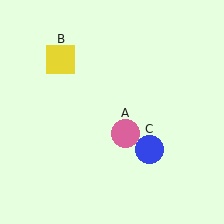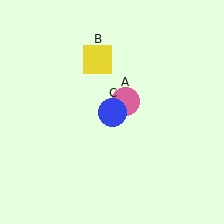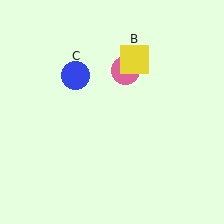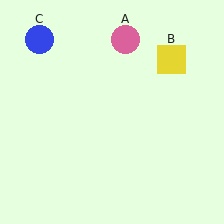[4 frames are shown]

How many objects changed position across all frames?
3 objects changed position: pink circle (object A), yellow square (object B), blue circle (object C).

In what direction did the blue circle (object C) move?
The blue circle (object C) moved up and to the left.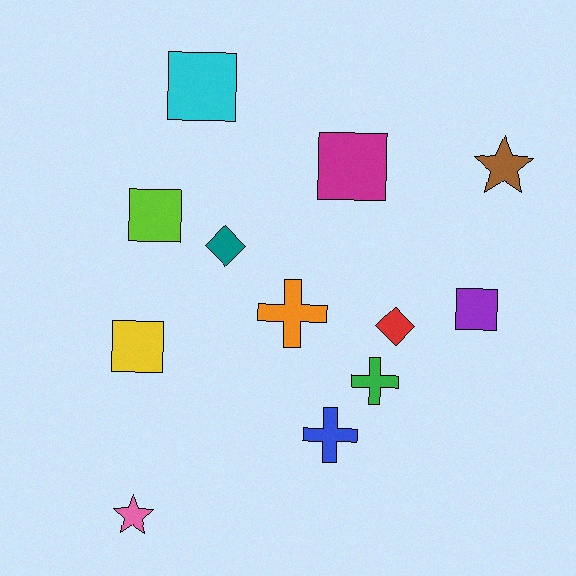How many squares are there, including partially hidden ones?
There are 5 squares.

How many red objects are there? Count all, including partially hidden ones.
There is 1 red object.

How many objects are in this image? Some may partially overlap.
There are 12 objects.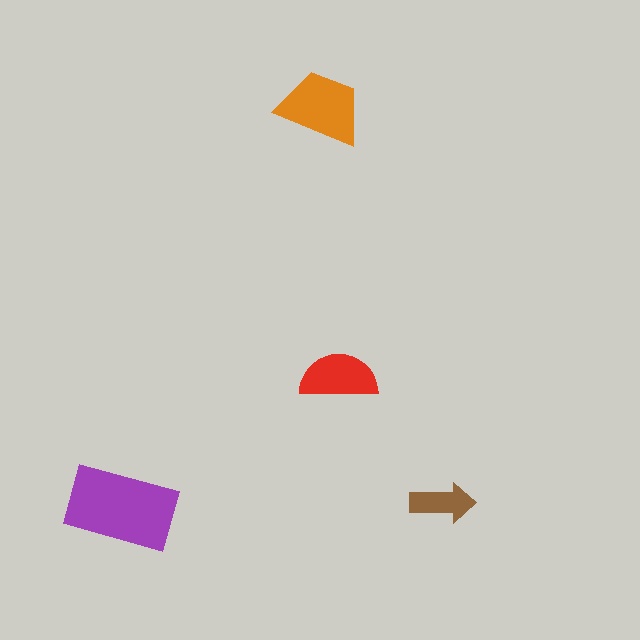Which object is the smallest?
The brown arrow.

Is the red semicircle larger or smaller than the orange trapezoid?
Smaller.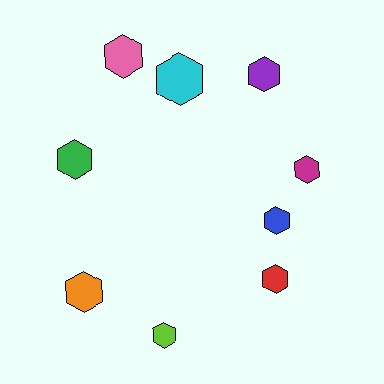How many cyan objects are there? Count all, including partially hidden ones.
There is 1 cyan object.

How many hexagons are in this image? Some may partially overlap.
There are 9 hexagons.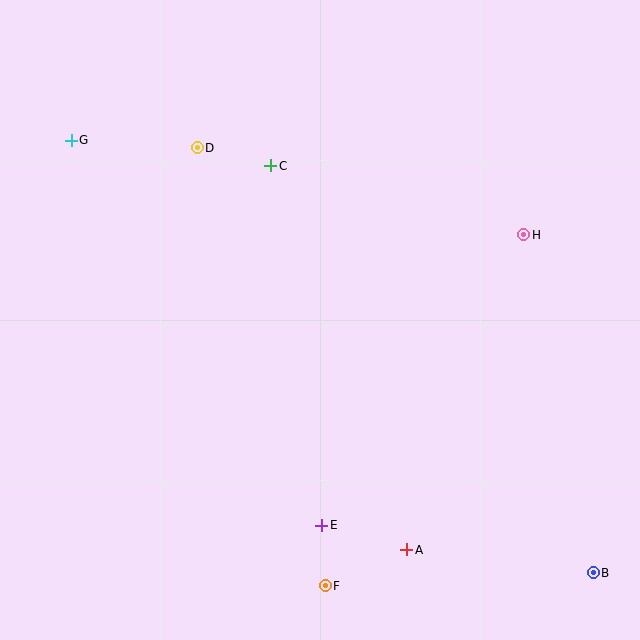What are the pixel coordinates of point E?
Point E is at (322, 525).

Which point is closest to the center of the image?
Point C at (271, 166) is closest to the center.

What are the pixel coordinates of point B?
Point B is at (593, 573).